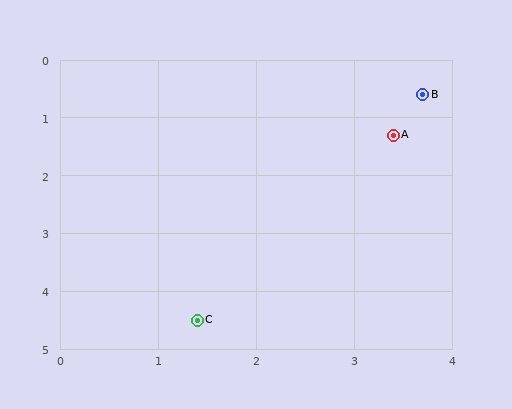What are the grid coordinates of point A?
Point A is at approximately (3.4, 1.3).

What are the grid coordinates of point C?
Point C is at approximately (1.4, 4.5).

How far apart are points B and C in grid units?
Points B and C are about 4.5 grid units apart.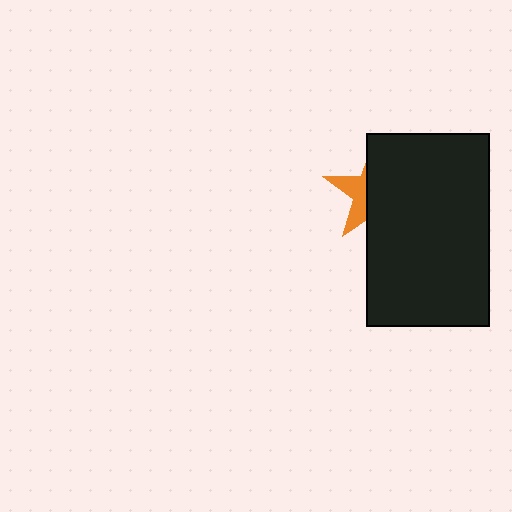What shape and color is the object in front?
The object in front is a black rectangle.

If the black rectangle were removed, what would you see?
You would see the complete orange star.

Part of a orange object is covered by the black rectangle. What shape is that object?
It is a star.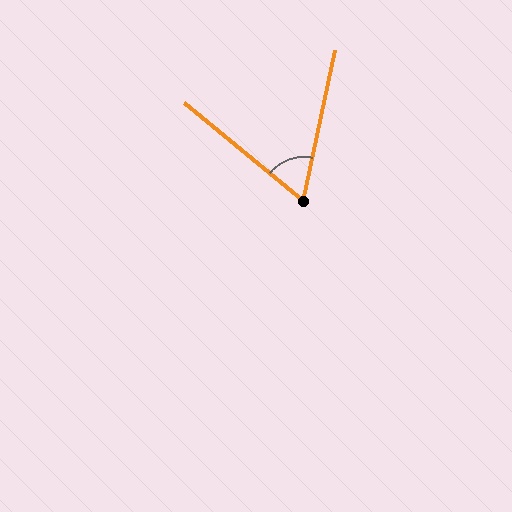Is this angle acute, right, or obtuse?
It is acute.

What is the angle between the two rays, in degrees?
Approximately 63 degrees.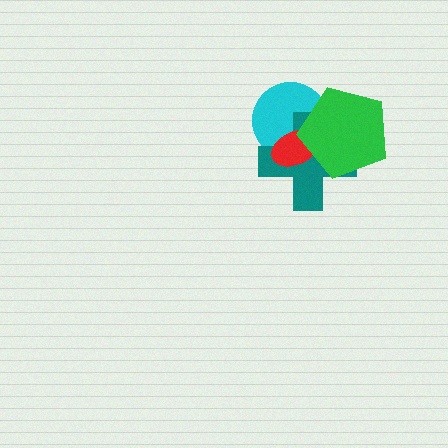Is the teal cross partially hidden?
Yes, it is partially covered by another shape.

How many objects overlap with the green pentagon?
3 objects overlap with the green pentagon.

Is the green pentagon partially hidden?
No, no other shape covers it.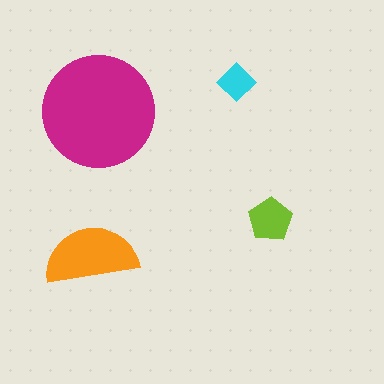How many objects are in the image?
There are 4 objects in the image.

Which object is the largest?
The magenta circle.